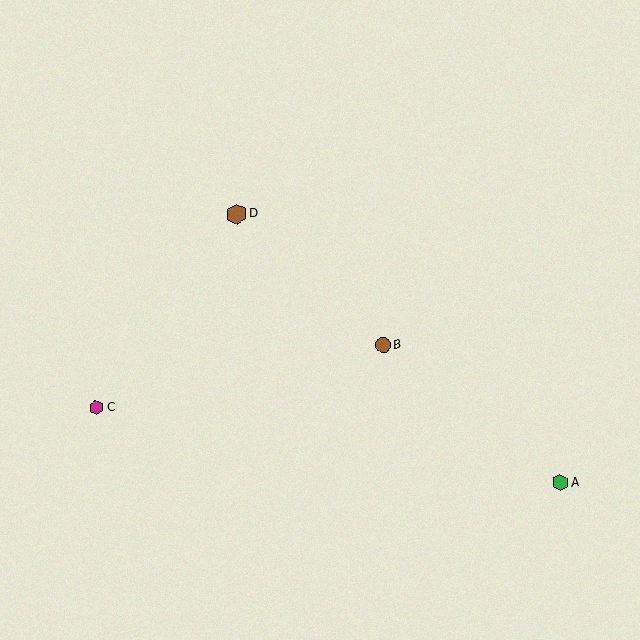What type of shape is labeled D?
Shape D is a brown hexagon.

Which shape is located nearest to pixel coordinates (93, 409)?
The magenta hexagon (labeled C) at (97, 408) is nearest to that location.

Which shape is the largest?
The brown hexagon (labeled D) is the largest.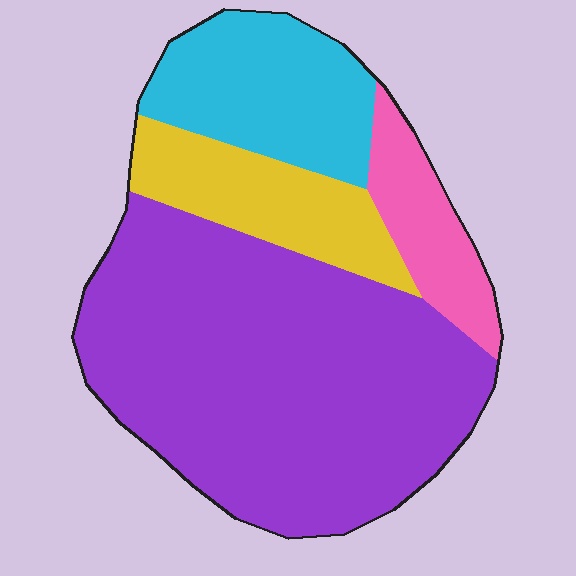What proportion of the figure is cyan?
Cyan takes up about one sixth (1/6) of the figure.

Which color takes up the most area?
Purple, at roughly 60%.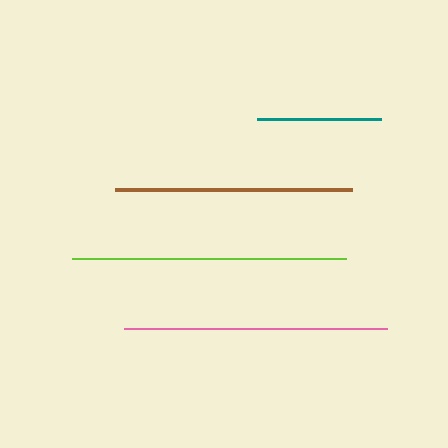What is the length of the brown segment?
The brown segment is approximately 237 pixels long.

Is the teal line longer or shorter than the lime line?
The lime line is longer than the teal line.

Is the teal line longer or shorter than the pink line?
The pink line is longer than the teal line.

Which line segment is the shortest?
The teal line is the shortest at approximately 124 pixels.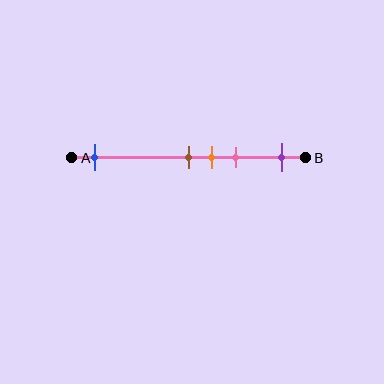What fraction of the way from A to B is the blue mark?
The blue mark is approximately 10% (0.1) of the way from A to B.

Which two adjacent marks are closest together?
The brown and orange marks are the closest adjacent pair.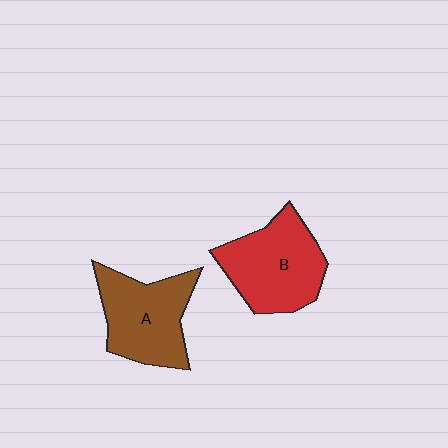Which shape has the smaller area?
Shape A (brown).